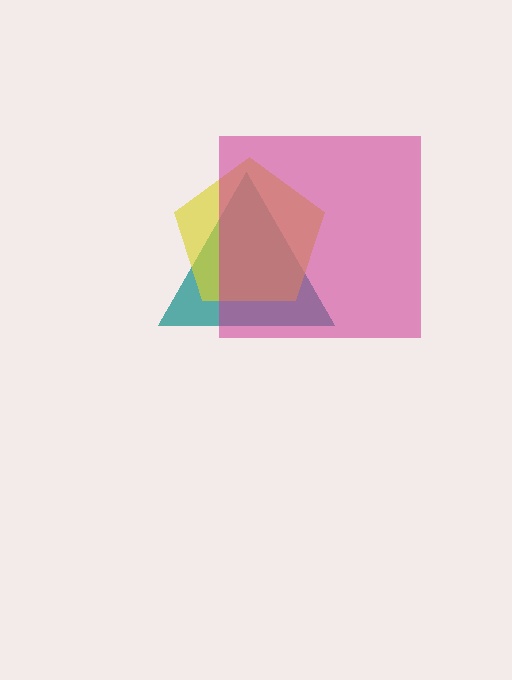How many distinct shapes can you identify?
There are 3 distinct shapes: a teal triangle, a yellow pentagon, a magenta square.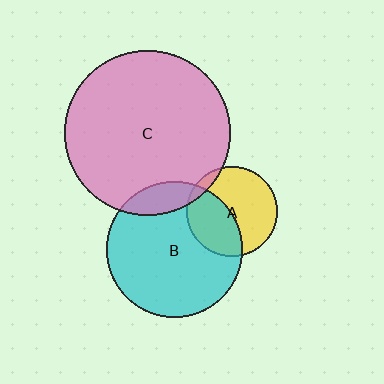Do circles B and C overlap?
Yes.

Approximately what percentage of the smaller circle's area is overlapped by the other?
Approximately 15%.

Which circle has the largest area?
Circle C (pink).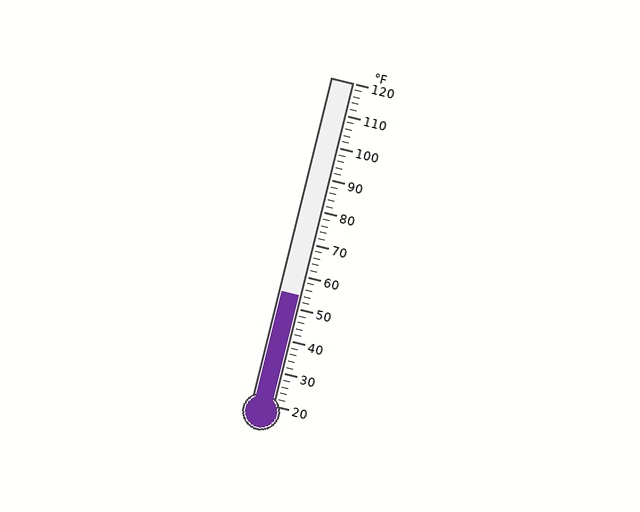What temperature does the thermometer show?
The thermometer shows approximately 54°F.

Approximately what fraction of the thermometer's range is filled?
The thermometer is filled to approximately 35% of its range.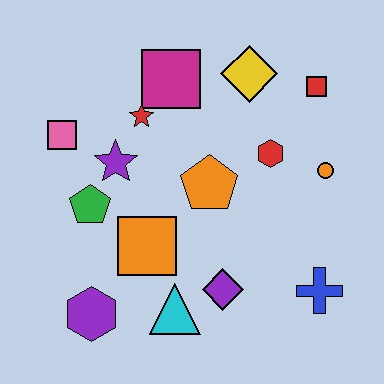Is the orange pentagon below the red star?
Yes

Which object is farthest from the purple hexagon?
The red square is farthest from the purple hexagon.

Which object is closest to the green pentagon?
The purple star is closest to the green pentagon.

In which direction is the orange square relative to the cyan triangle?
The orange square is above the cyan triangle.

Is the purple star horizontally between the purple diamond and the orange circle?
No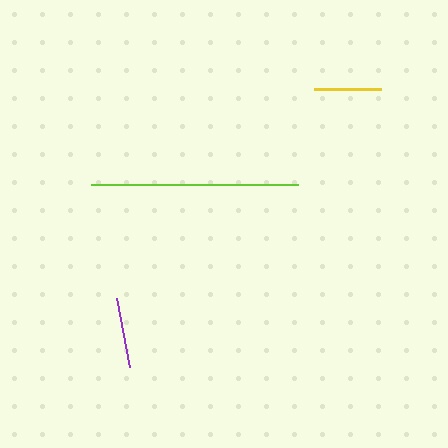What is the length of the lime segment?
The lime segment is approximately 207 pixels long.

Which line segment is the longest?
The lime line is the longest at approximately 207 pixels.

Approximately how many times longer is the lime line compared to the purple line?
The lime line is approximately 2.9 times the length of the purple line.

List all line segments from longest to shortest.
From longest to shortest: lime, purple, yellow.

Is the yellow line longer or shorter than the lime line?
The lime line is longer than the yellow line.